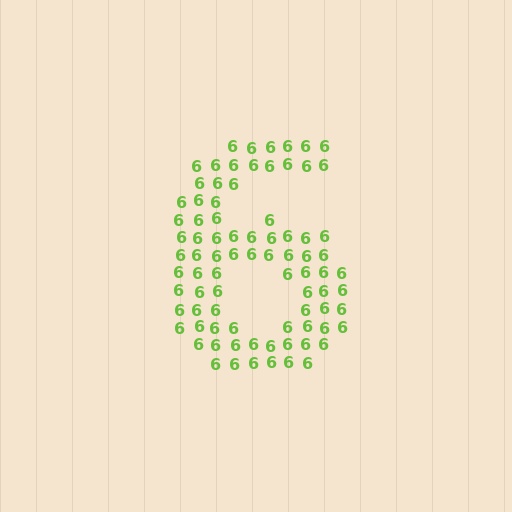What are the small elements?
The small elements are digit 6's.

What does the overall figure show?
The overall figure shows the digit 6.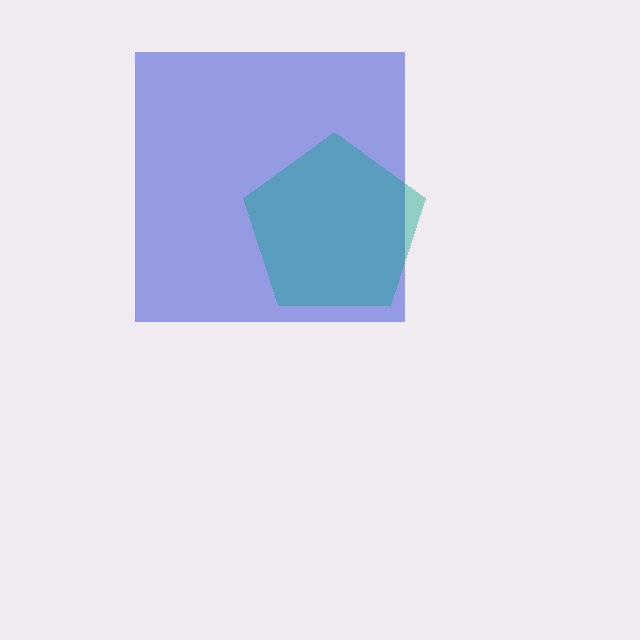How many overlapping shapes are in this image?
There are 2 overlapping shapes in the image.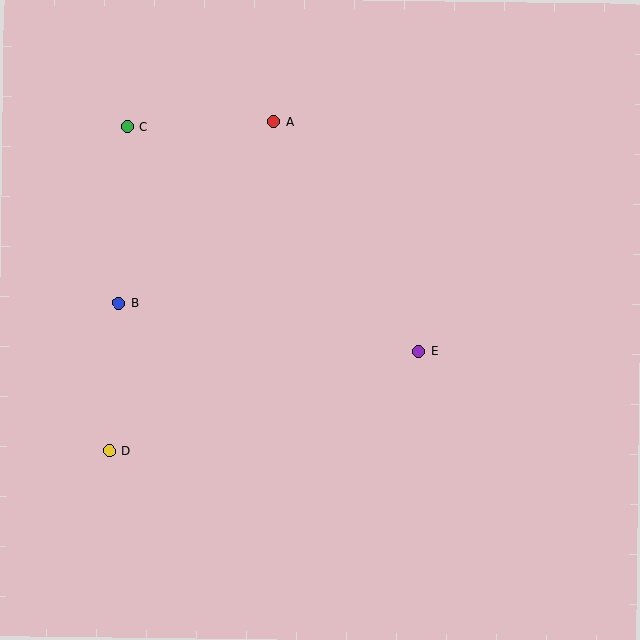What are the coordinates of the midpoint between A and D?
The midpoint between A and D is at (192, 286).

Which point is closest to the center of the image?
Point E at (418, 351) is closest to the center.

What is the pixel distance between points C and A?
The distance between C and A is 146 pixels.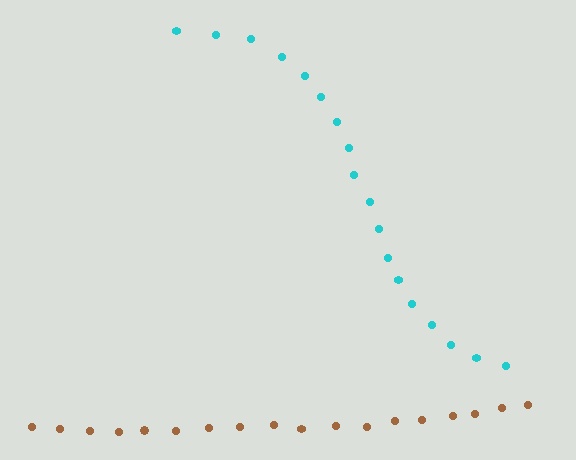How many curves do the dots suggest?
There are 2 distinct paths.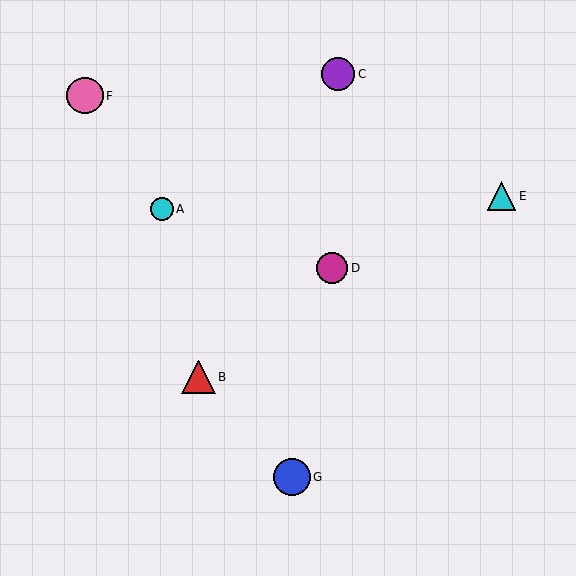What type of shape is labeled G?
Shape G is a blue circle.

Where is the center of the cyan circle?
The center of the cyan circle is at (162, 209).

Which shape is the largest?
The blue circle (labeled G) is the largest.